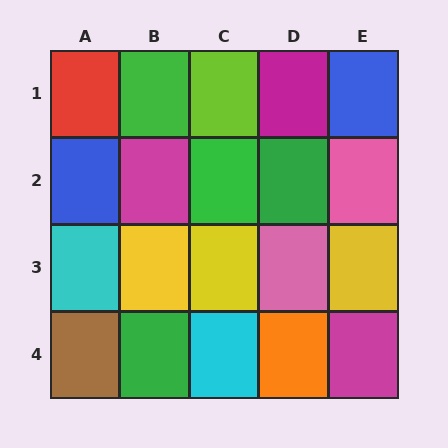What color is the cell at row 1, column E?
Blue.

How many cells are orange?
1 cell is orange.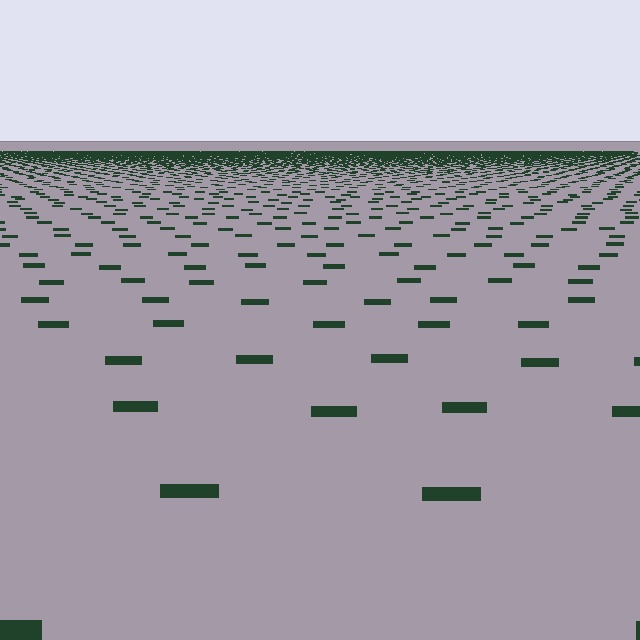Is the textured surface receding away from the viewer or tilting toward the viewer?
The surface is receding away from the viewer. Texture elements get smaller and denser toward the top.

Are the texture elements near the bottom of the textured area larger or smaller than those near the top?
Larger. Near the bottom, elements are closer to the viewer and appear at a bigger on-screen size.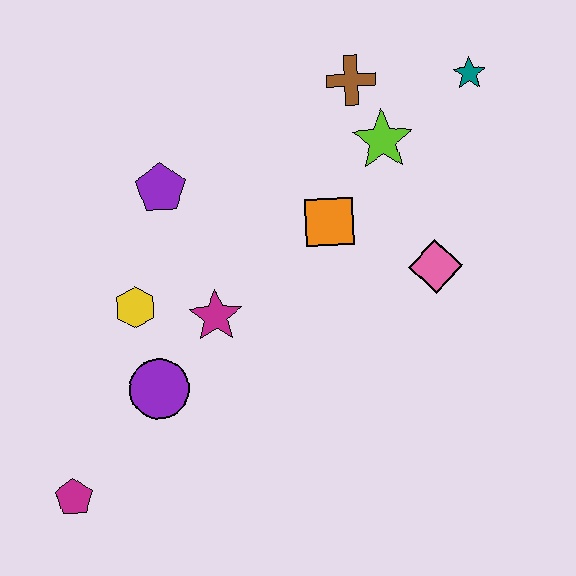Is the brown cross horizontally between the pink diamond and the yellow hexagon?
Yes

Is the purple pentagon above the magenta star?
Yes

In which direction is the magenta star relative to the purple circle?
The magenta star is above the purple circle.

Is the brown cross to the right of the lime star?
No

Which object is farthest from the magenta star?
The teal star is farthest from the magenta star.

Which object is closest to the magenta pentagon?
The purple circle is closest to the magenta pentagon.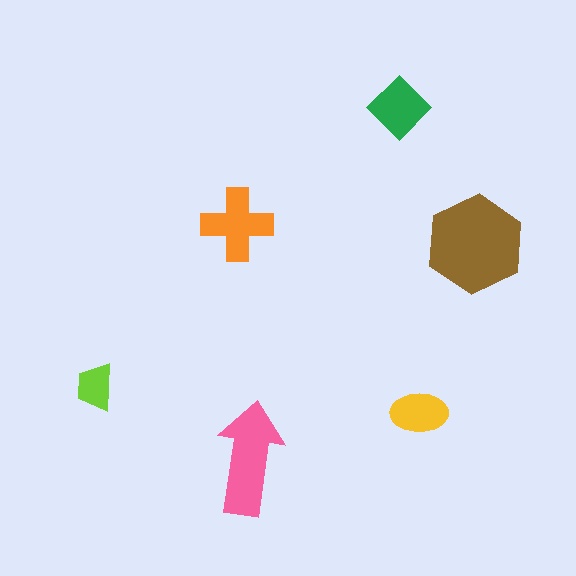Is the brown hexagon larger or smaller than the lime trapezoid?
Larger.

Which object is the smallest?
The lime trapezoid.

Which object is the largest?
The brown hexagon.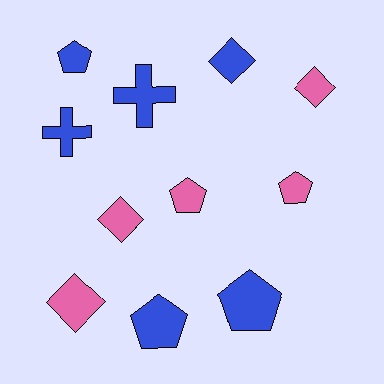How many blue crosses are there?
There are 2 blue crosses.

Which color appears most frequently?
Blue, with 6 objects.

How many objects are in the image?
There are 11 objects.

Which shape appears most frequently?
Pentagon, with 5 objects.